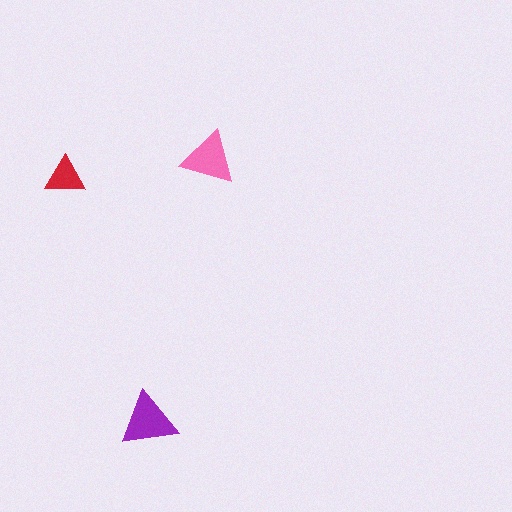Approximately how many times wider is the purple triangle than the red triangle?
About 1.5 times wider.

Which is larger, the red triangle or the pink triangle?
The pink one.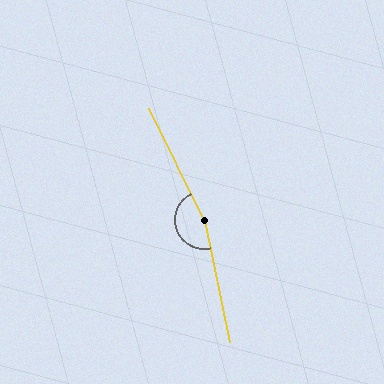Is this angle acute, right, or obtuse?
It is obtuse.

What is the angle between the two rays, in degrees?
Approximately 165 degrees.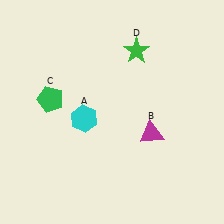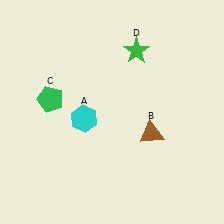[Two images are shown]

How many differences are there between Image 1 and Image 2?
There is 1 difference between the two images.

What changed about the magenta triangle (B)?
In Image 1, B is magenta. In Image 2, it changed to brown.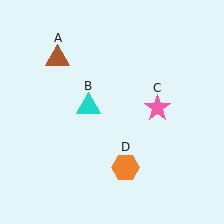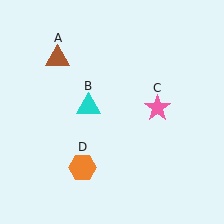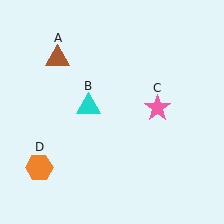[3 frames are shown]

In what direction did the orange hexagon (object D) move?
The orange hexagon (object D) moved left.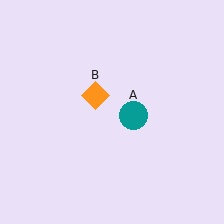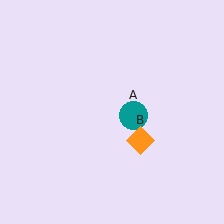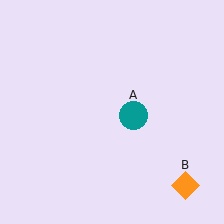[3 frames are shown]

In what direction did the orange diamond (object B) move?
The orange diamond (object B) moved down and to the right.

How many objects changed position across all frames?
1 object changed position: orange diamond (object B).